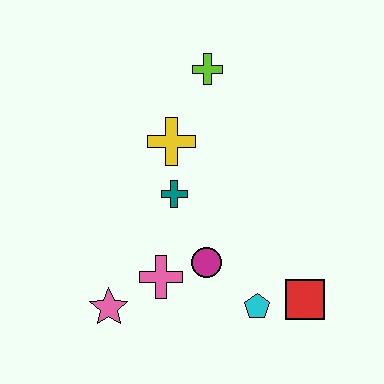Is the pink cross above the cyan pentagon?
Yes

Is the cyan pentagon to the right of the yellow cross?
Yes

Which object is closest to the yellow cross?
The teal cross is closest to the yellow cross.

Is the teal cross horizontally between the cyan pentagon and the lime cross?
No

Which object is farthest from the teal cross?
The red square is farthest from the teal cross.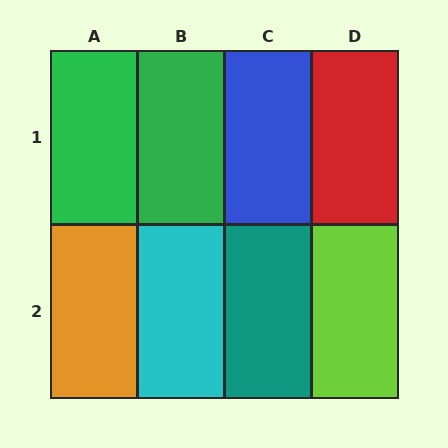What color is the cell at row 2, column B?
Cyan.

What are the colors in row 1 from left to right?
Green, green, blue, red.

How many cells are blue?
1 cell is blue.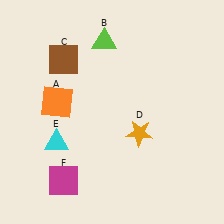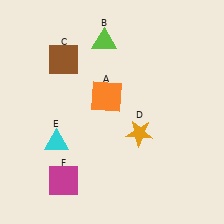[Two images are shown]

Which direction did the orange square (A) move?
The orange square (A) moved right.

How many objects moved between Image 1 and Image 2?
1 object moved between the two images.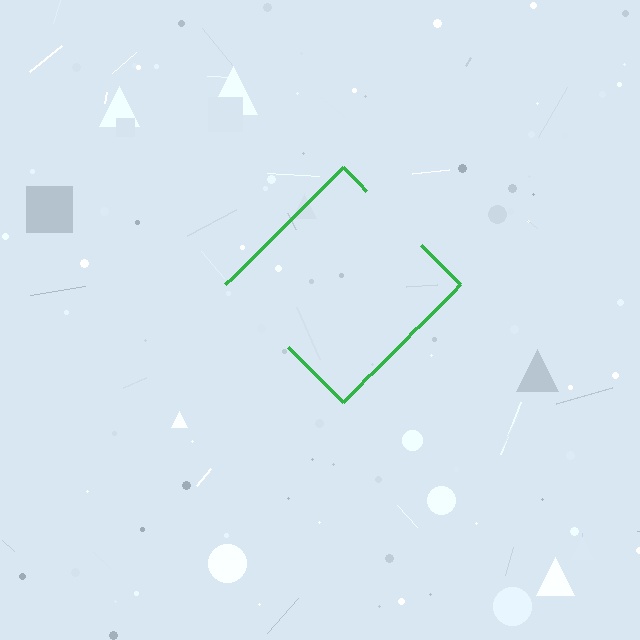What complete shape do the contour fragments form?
The contour fragments form a diamond.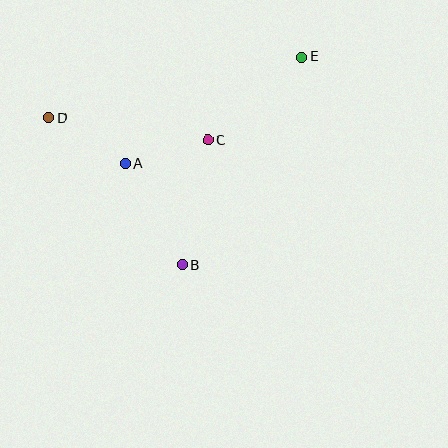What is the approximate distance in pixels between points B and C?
The distance between B and C is approximately 127 pixels.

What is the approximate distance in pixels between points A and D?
The distance between A and D is approximately 89 pixels.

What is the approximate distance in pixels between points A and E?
The distance between A and E is approximately 206 pixels.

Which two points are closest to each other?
Points A and C are closest to each other.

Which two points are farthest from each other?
Points D and E are farthest from each other.